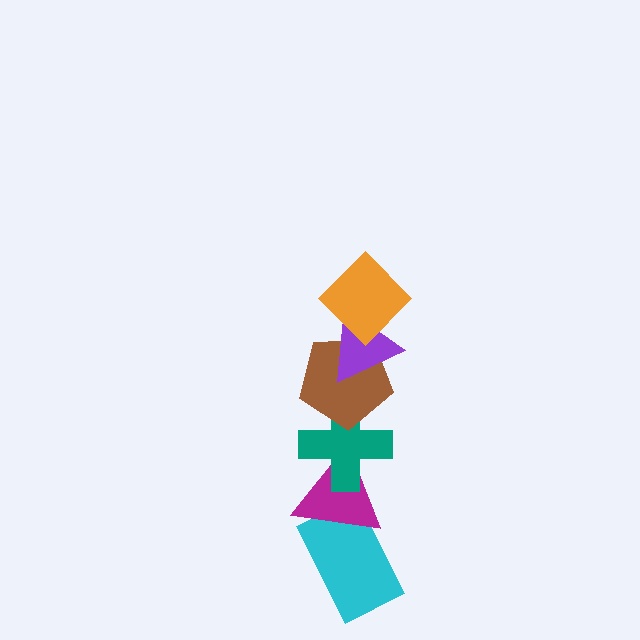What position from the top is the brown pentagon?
The brown pentagon is 3rd from the top.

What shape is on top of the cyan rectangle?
The magenta triangle is on top of the cyan rectangle.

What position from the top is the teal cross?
The teal cross is 4th from the top.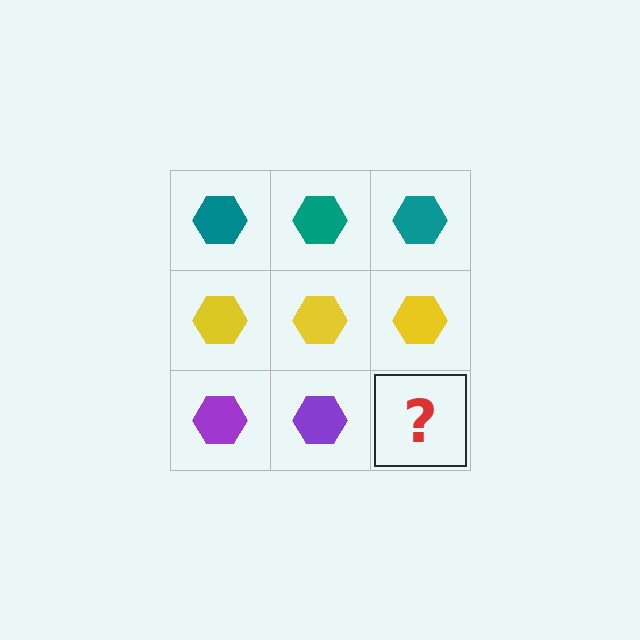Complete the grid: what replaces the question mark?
The question mark should be replaced with a purple hexagon.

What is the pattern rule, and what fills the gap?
The rule is that each row has a consistent color. The gap should be filled with a purple hexagon.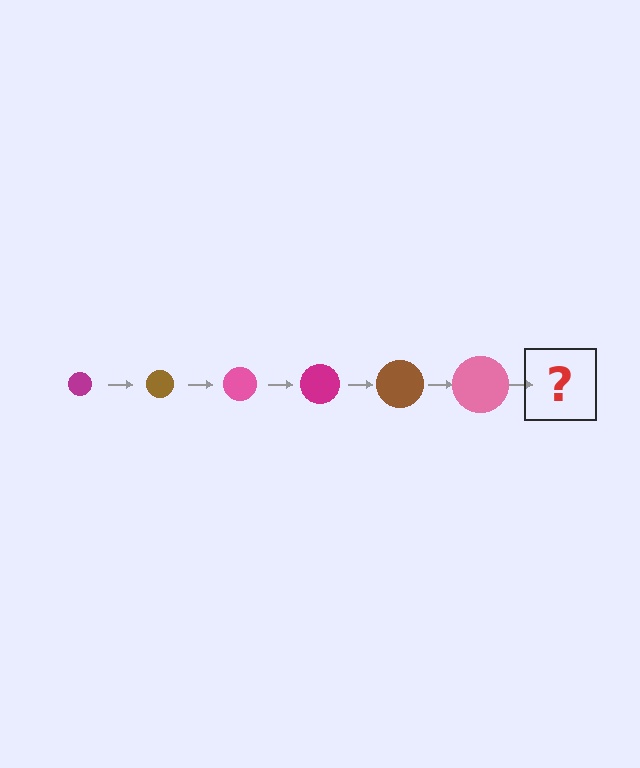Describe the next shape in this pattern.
It should be a magenta circle, larger than the previous one.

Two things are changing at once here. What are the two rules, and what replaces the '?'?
The two rules are that the circle grows larger each step and the color cycles through magenta, brown, and pink. The '?' should be a magenta circle, larger than the previous one.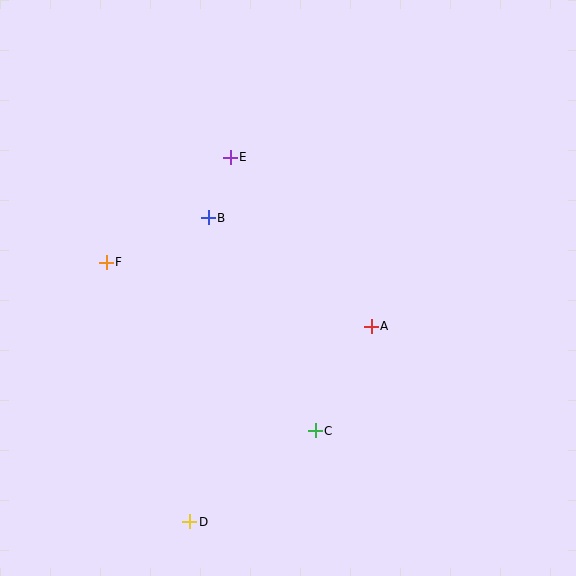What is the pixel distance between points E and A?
The distance between E and A is 220 pixels.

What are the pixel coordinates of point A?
Point A is at (371, 326).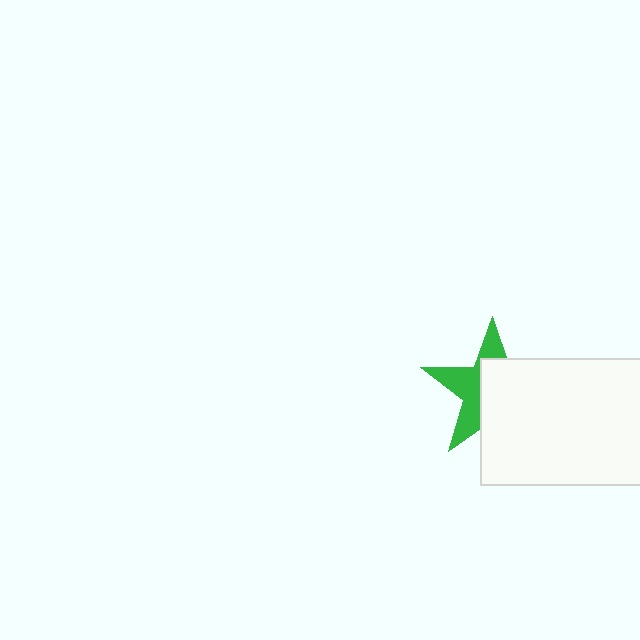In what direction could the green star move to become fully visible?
The green star could move toward the upper-left. That would shift it out from behind the white rectangle entirely.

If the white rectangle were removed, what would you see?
You would see the complete green star.